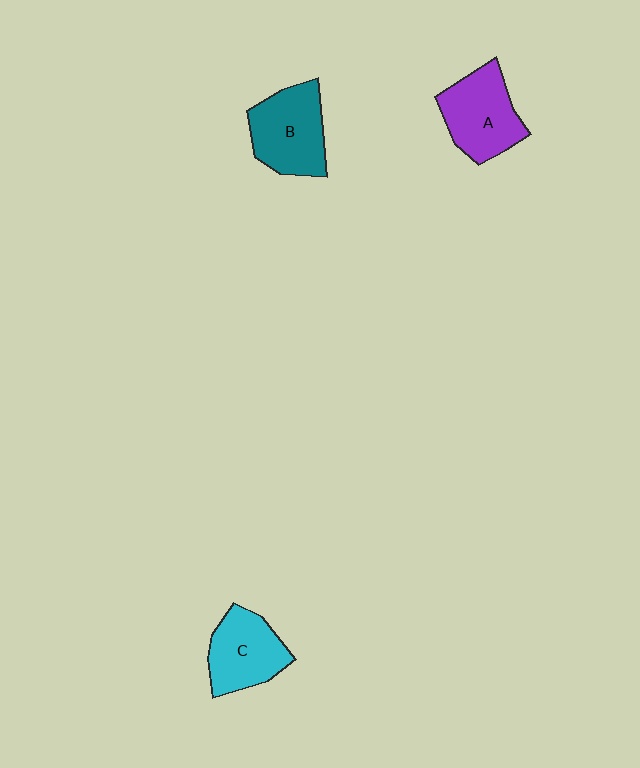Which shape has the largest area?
Shape B (teal).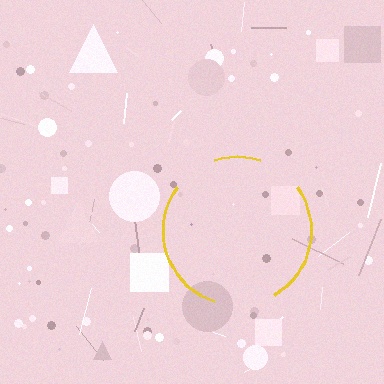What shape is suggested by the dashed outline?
The dashed outline suggests a circle.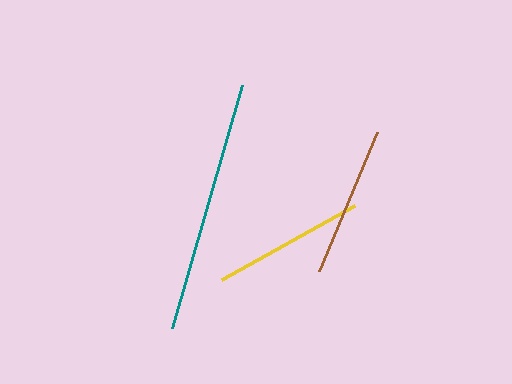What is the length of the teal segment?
The teal segment is approximately 253 pixels long.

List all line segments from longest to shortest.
From longest to shortest: teal, yellow, brown.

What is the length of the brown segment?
The brown segment is approximately 150 pixels long.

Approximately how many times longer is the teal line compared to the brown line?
The teal line is approximately 1.7 times the length of the brown line.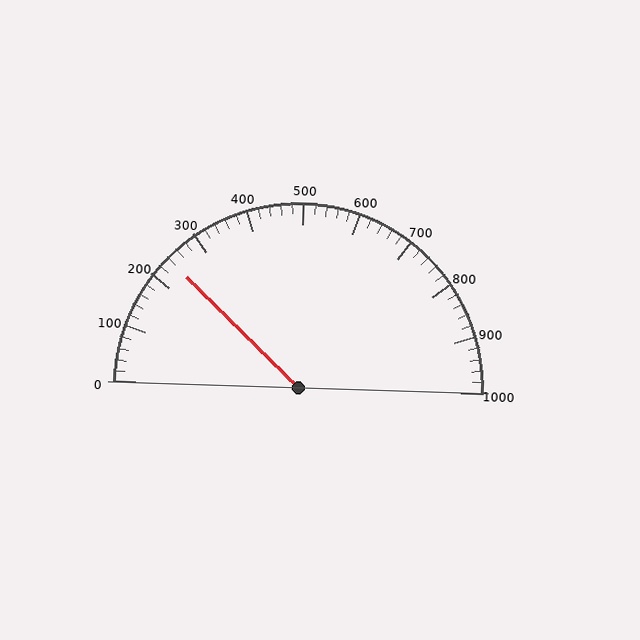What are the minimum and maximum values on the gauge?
The gauge ranges from 0 to 1000.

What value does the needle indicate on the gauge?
The needle indicates approximately 240.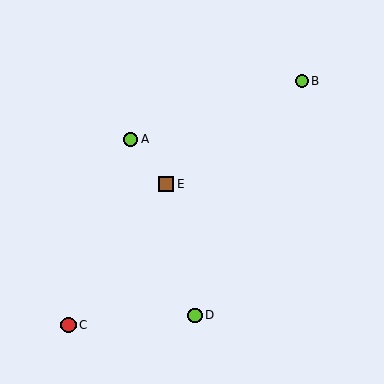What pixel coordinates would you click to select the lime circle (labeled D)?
Click at (195, 315) to select the lime circle D.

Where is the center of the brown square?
The center of the brown square is at (166, 184).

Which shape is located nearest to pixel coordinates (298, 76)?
The lime circle (labeled B) at (302, 81) is nearest to that location.